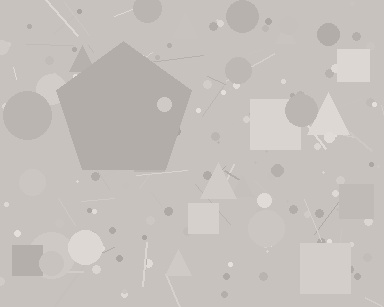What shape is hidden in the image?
A pentagon is hidden in the image.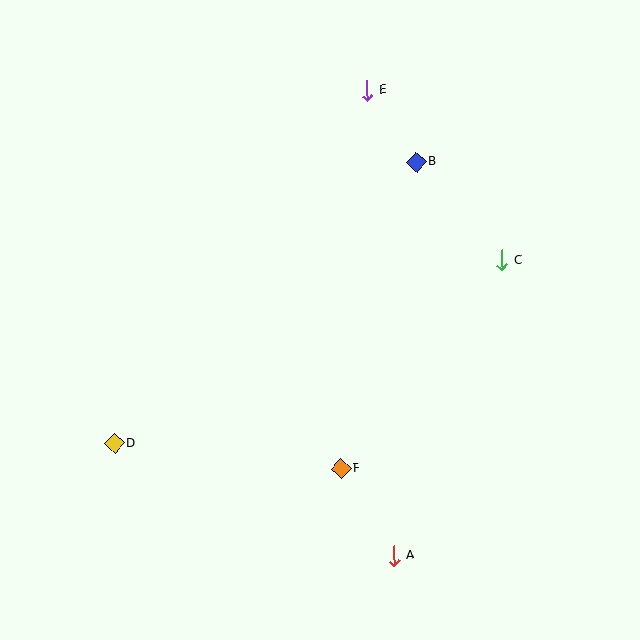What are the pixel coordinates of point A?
Point A is at (394, 556).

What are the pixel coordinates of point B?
Point B is at (416, 162).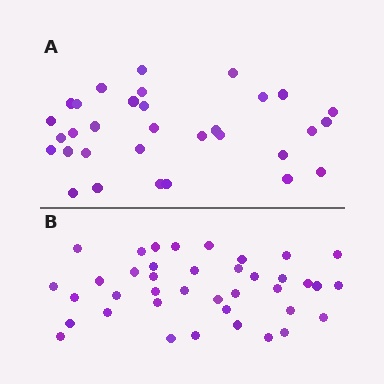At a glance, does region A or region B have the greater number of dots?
Region B (the bottom region) has more dots.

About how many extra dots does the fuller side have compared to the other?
Region B has roughly 8 or so more dots than region A.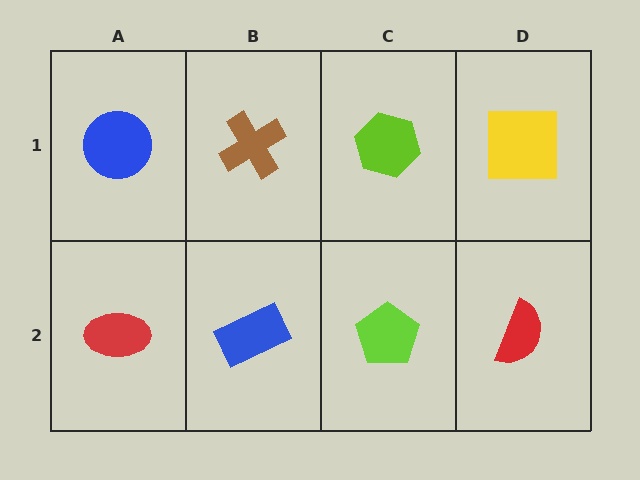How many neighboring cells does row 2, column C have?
3.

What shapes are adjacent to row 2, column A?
A blue circle (row 1, column A), a blue rectangle (row 2, column B).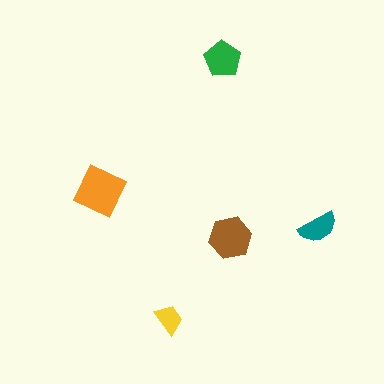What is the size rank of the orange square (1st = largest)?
1st.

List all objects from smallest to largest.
The yellow trapezoid, the teal semicircle, the green pentagon, the brown hexagon, the orange square.